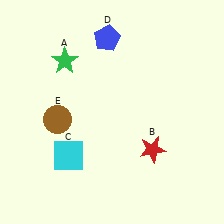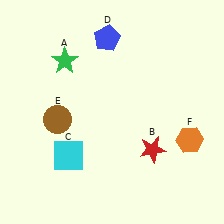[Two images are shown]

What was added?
An orange hexagon (F) was added in Image 2.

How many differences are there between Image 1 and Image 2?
There is 1 difference between the two images.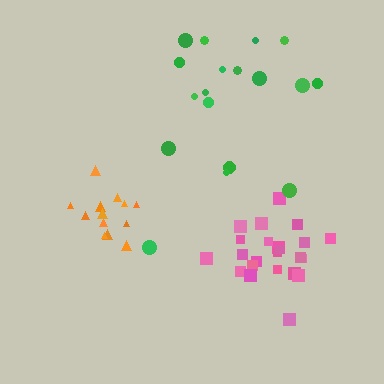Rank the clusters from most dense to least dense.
pink, orange, green.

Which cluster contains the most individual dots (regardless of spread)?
Pink (23).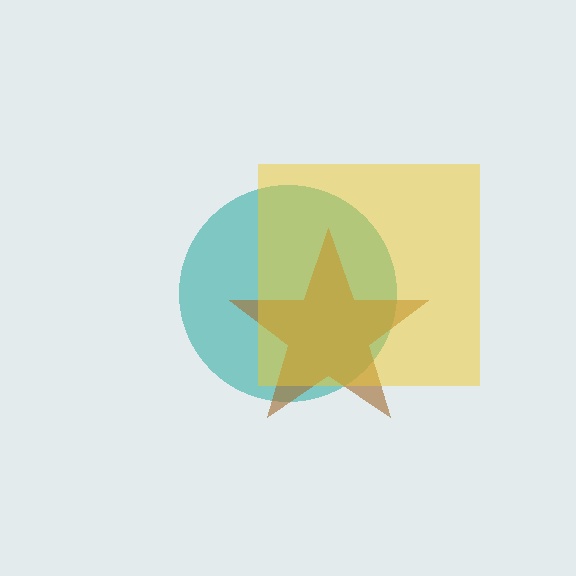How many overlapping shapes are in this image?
There are 3 overlapping shapes in the image.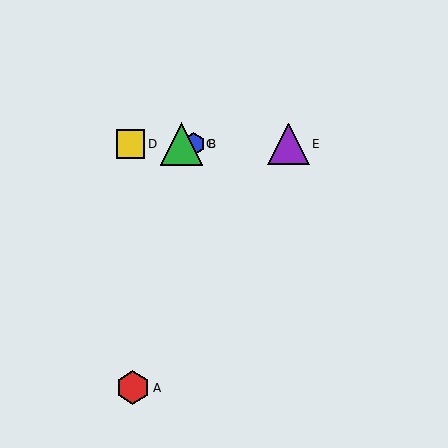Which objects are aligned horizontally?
Objects B, C, D, E are aligned horizontally.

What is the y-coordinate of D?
Object D is at y≈144.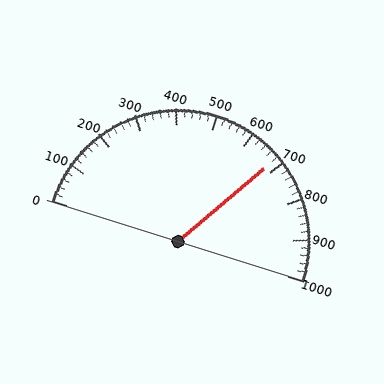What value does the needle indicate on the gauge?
The needle indicates approximately 680.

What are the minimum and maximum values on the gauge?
The gauge ranges from 0 to 1000.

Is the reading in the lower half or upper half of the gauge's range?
The reading is in the upper half of the range (0 to 1000).